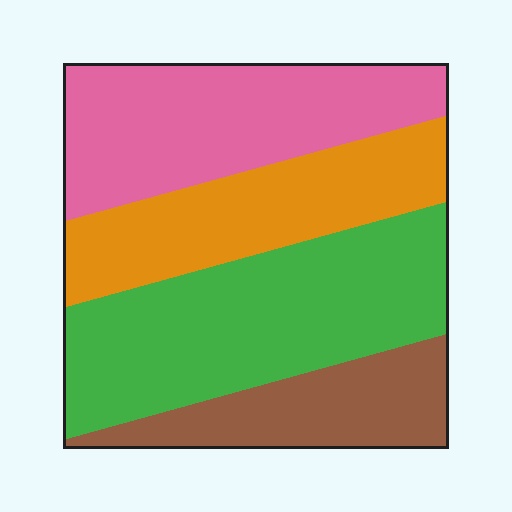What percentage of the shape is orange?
Orange covers about 20% of the shape.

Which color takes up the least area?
Brown, at roughly 15%.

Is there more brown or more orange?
Orange.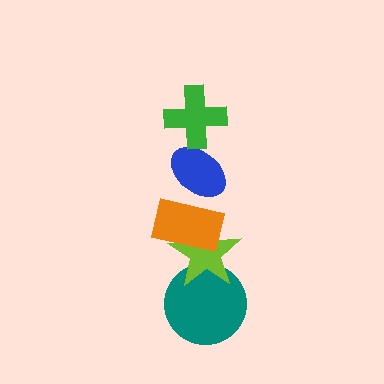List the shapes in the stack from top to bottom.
From top to bottom: the green cross, the blue ellipse, the orange rectangle, the lime star, the teal circle.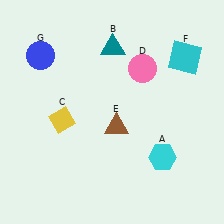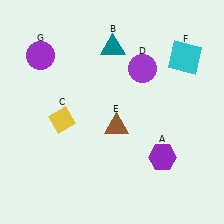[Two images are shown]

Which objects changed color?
A changed from cyan to purple. D changed from pink to purple. G changed from blue to purple.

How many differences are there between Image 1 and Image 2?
There are 3 differences between the two images.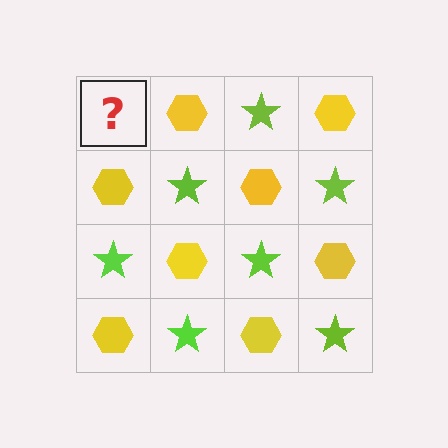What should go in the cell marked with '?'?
The missing cell should contain a lime star.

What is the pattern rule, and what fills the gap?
The rule is that it alternates lime star and yellow hexagon in a checkerboard pattern. The gap should be filled with a lime star.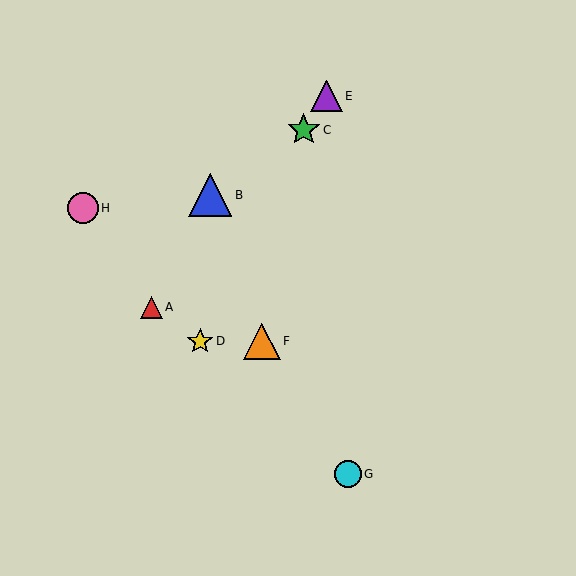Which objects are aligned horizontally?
Objects D, F are aligned horizontally.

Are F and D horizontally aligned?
Yes, both are at y≈341.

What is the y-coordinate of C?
Object C is at y≈130.